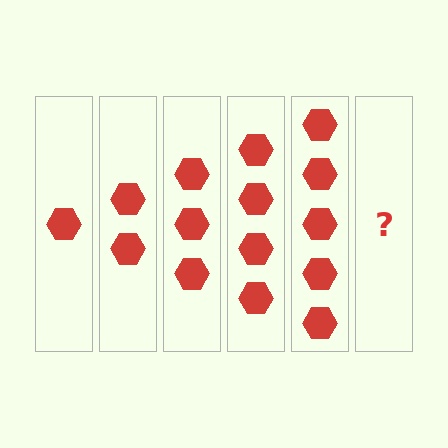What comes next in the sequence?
The next element should be 6 hexagons.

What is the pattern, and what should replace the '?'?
The pattern is that each step adds one more hexagon. The '?' should be 6 hexagons.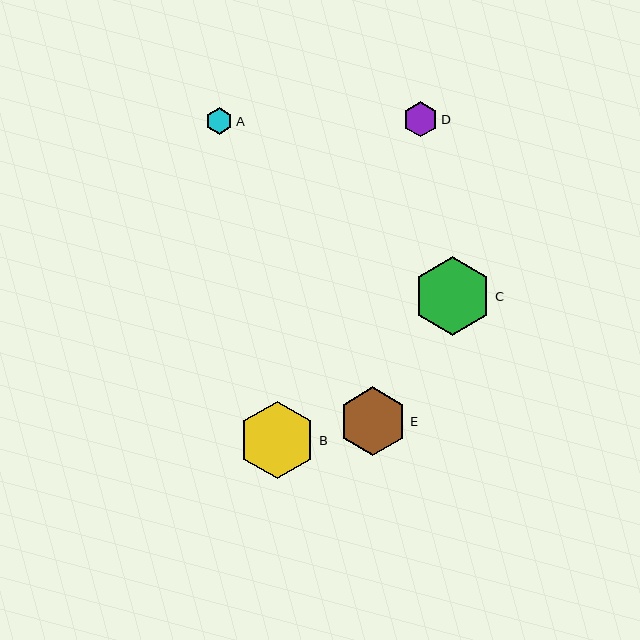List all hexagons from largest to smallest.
From largest to smallest: C, B, E, D, A.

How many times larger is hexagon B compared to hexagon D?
Hexagon B is approximately 2.2 times the size of hexagon D.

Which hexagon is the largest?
Hexagon C is the largest with a size of approximately 79 pixels.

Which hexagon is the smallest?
Hexagon A is the smallest with a size of approximately 27 pixels.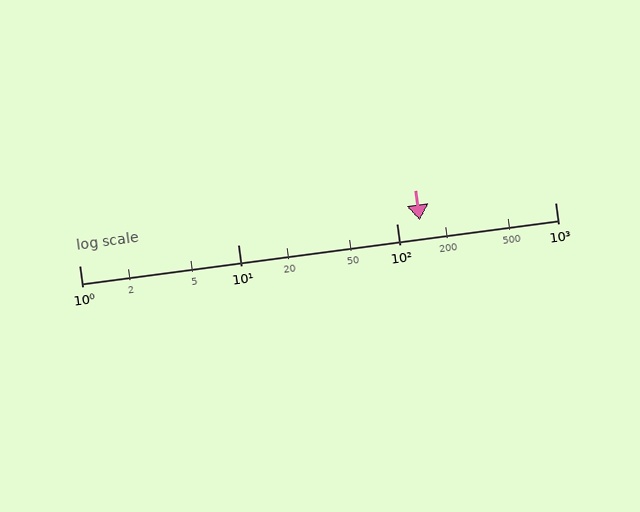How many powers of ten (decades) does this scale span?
The scale spans 3 decades, from 1 to 1000.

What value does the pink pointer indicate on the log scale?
The pointer indicates approximately 140.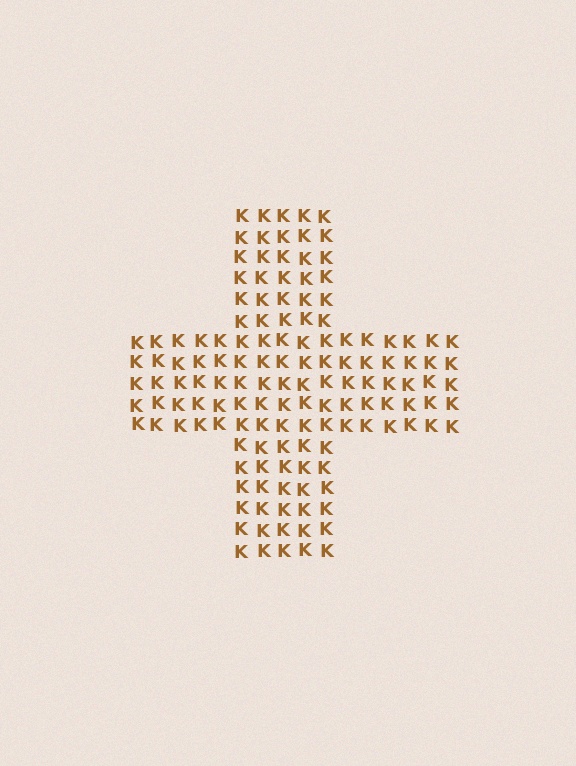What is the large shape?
The large shape is a cross.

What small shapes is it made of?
It is made of small letter K's.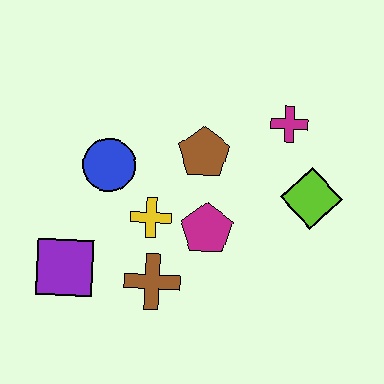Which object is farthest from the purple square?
The magenta cross is farthest from the purple square.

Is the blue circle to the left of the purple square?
No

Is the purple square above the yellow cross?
No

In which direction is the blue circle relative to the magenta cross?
The blue circle is to the left of the magenta cross.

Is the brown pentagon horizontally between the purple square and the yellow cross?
No